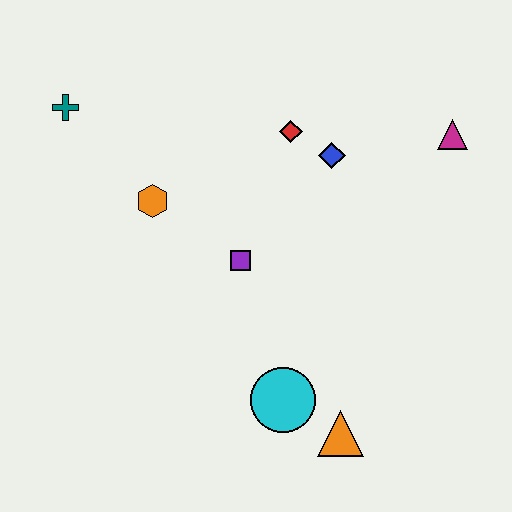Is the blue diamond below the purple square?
No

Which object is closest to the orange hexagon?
The purple square is closest to the orange hexagon.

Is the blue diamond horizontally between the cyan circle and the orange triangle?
Yes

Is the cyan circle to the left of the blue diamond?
Yes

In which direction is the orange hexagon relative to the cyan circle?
The orange hexagon is above the cyan circle.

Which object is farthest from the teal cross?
The orange triangle is farthest from the teal cross.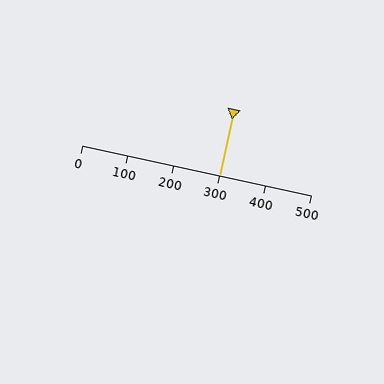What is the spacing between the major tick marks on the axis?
The major ticks are spaced 100 apart.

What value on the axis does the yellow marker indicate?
The marker indicates approximately 300.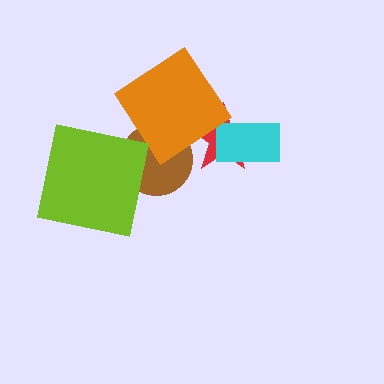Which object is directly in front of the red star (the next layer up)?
The cyan rectangle is directly in front of the red star.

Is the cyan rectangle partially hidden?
No, no other shape covers it.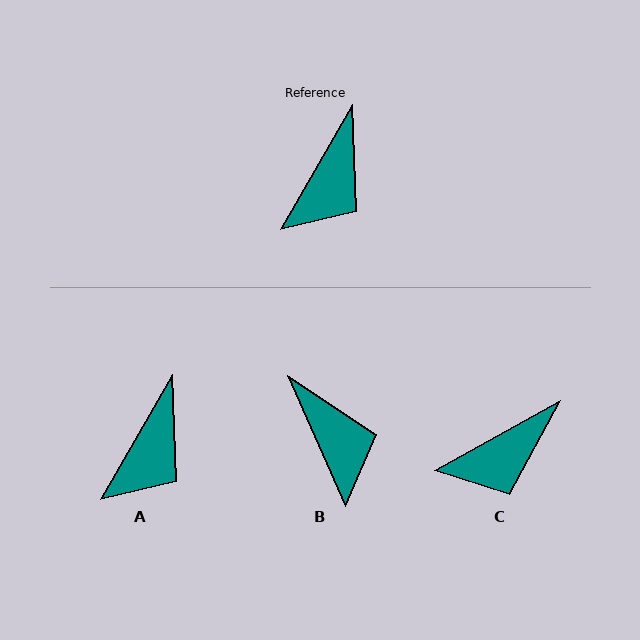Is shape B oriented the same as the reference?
No, it is off by about 54 degrees.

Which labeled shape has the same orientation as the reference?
A.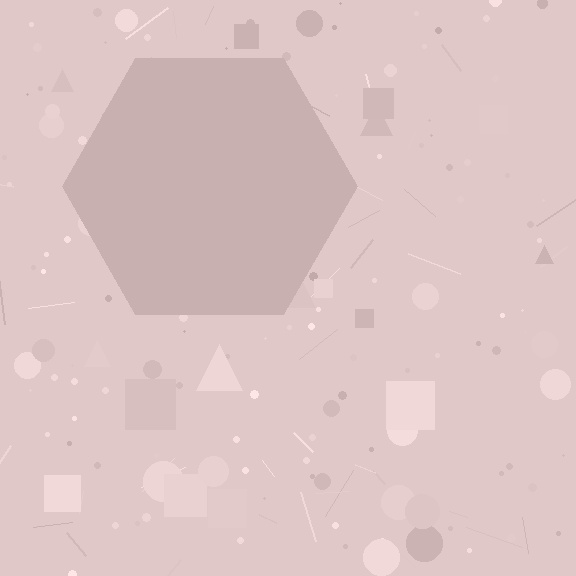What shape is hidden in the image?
A hexagon is hidden in the image.